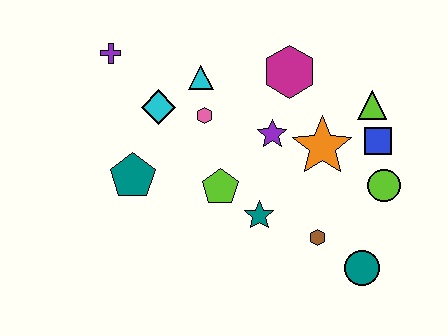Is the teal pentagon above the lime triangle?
No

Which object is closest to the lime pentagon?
The teal star is closest to the lime pentagon.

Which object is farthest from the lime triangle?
The purple cross is farthest from the lime triangle.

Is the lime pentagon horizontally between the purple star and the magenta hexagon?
No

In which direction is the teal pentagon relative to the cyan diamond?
The teal pentagon is below the cyan diamond.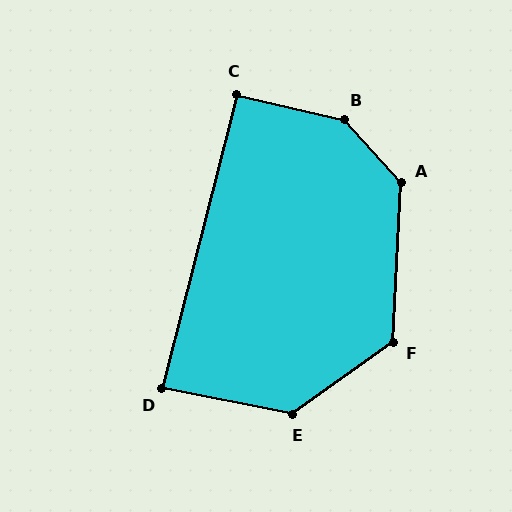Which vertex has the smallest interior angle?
D, at approximately 87 degrees.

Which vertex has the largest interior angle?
B, at approximately 145 degrees.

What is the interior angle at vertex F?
Approximately 128 degrees (obtuse).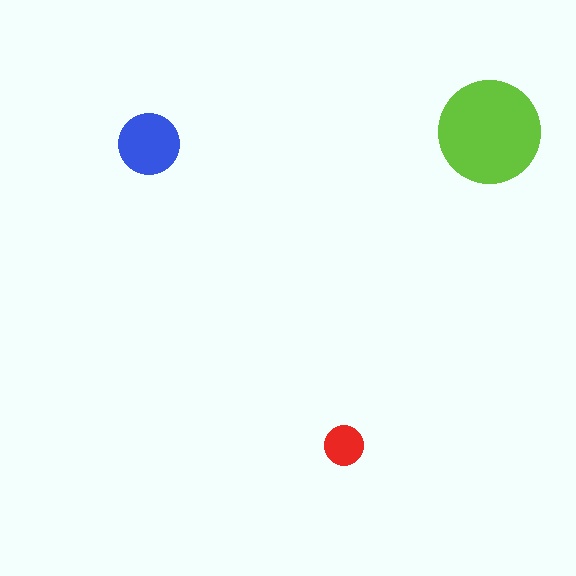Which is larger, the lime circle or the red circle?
The lime one.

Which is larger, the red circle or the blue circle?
The blue one.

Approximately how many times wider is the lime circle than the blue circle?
About 1.5 times wider.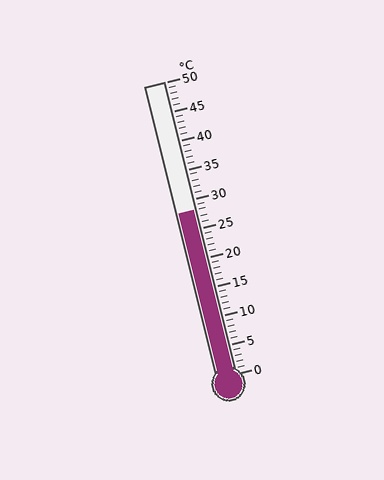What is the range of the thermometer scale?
The thermometer scale ranges from 0°C to 50°C.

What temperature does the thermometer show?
The thermometer shows approximately 28°C.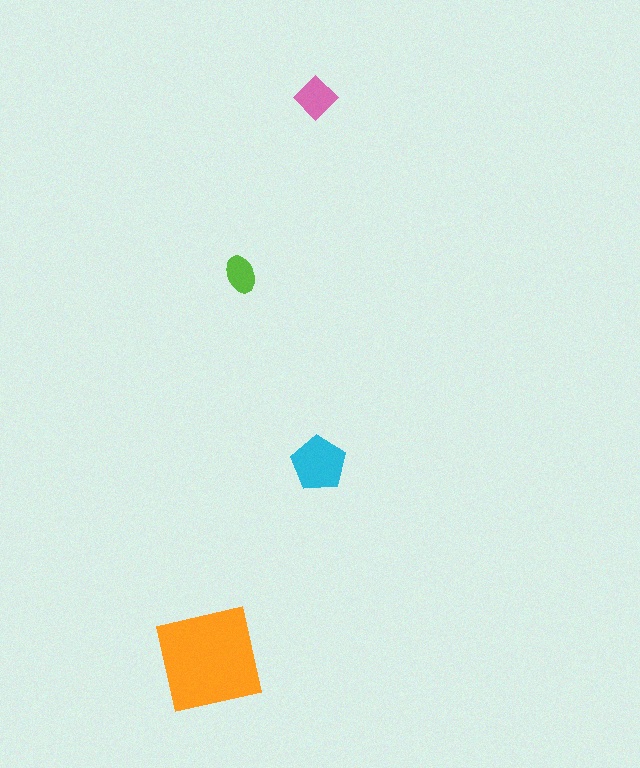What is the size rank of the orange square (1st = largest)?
1st.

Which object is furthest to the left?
The orange square is leftmost.